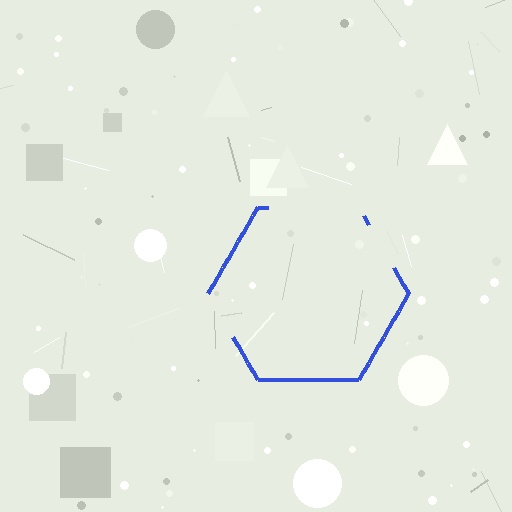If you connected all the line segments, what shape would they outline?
They would outline a hexagon.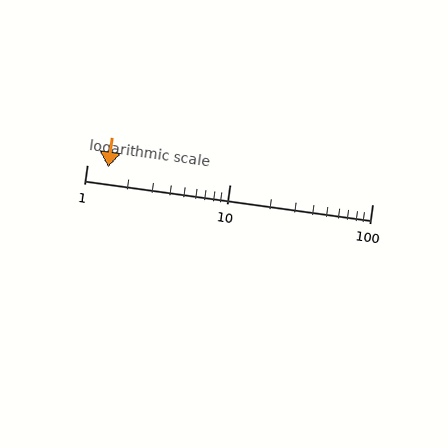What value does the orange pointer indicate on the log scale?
The pointer indicates approximately 1.4.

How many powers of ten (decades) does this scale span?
The scale spans 2 decades, from 1 to 100.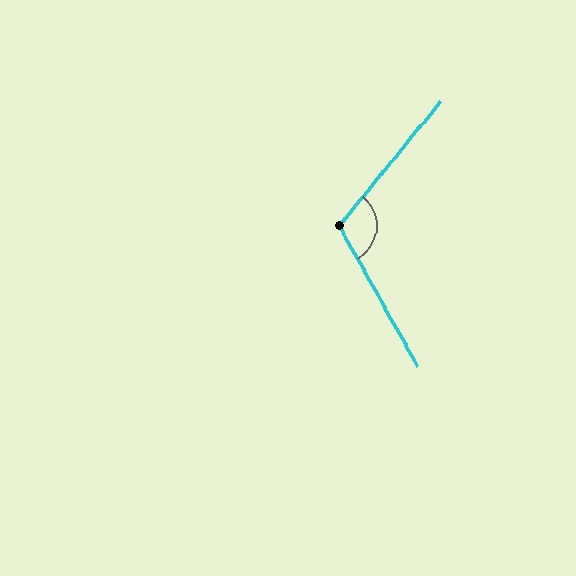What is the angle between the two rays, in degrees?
Approximately 112 degrees.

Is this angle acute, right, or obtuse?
It is obtuse.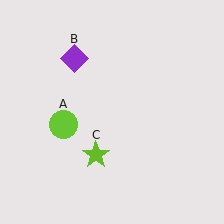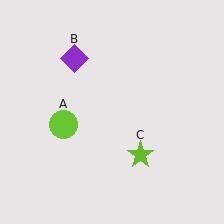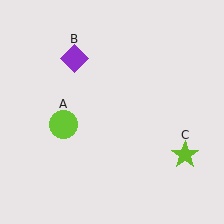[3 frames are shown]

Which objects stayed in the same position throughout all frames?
Lime circle (object A) and purple diamond (object B) remained stationary.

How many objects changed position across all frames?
1 object changed position: lime star (object C).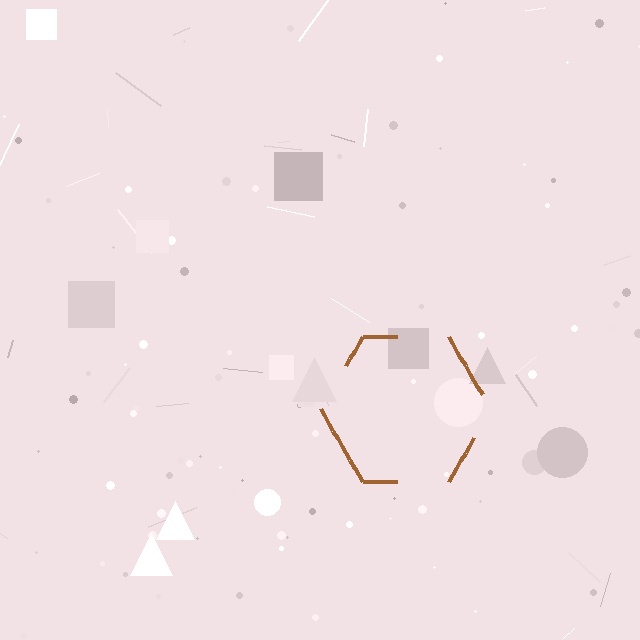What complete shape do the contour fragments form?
The contour fragments form a hexagon.